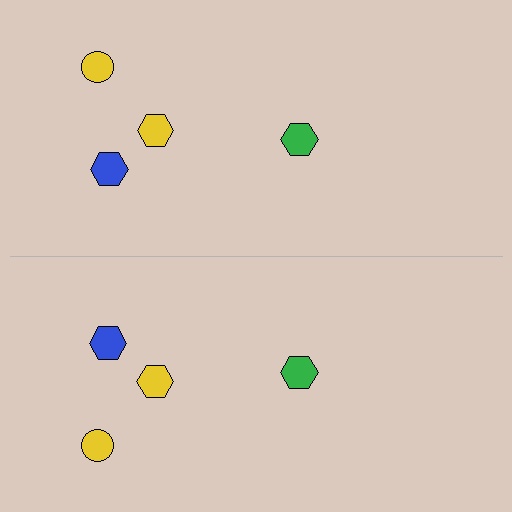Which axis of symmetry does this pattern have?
The pattern has a horizontal axis of symmetry running through the center of the image.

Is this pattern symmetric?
Yes, this pattern has bilateral (reflection) symmetry.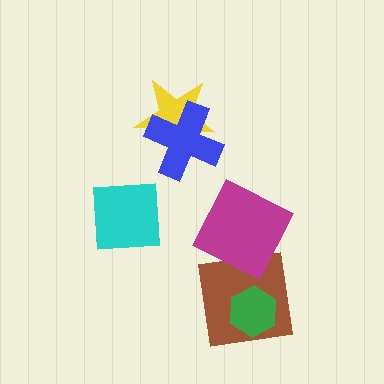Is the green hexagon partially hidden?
No, no other shape covers it.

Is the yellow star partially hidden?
Yes, it is partially covered by another shape.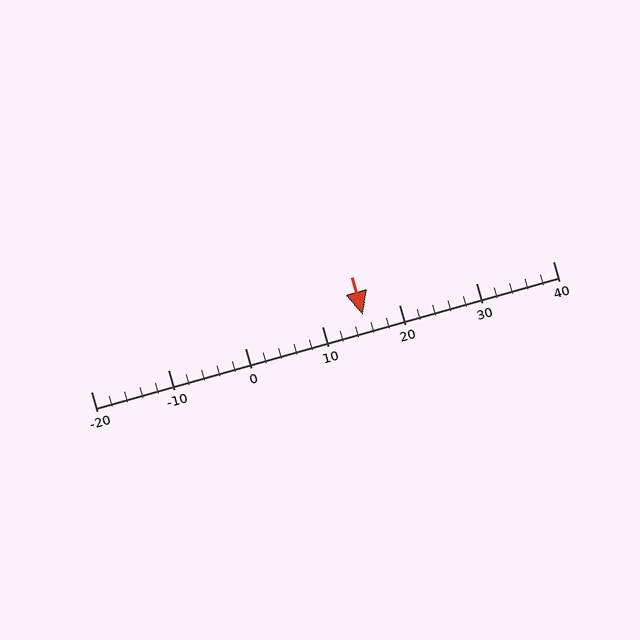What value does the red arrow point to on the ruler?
The red arrow points to approximately 15.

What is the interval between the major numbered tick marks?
The major tick marks are spaced 10 units apart.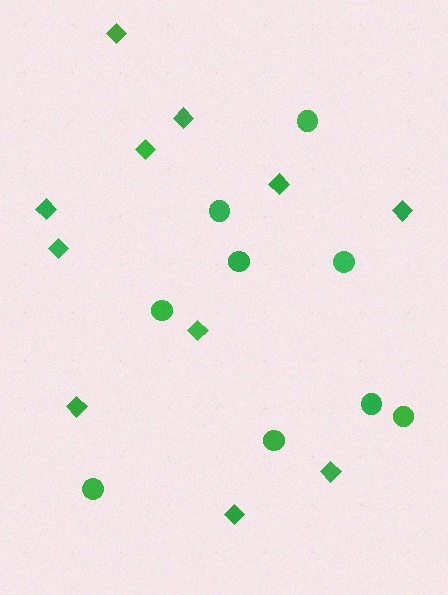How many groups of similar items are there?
There are 2 groups: one group of diamonds (11) and one group of circles (9).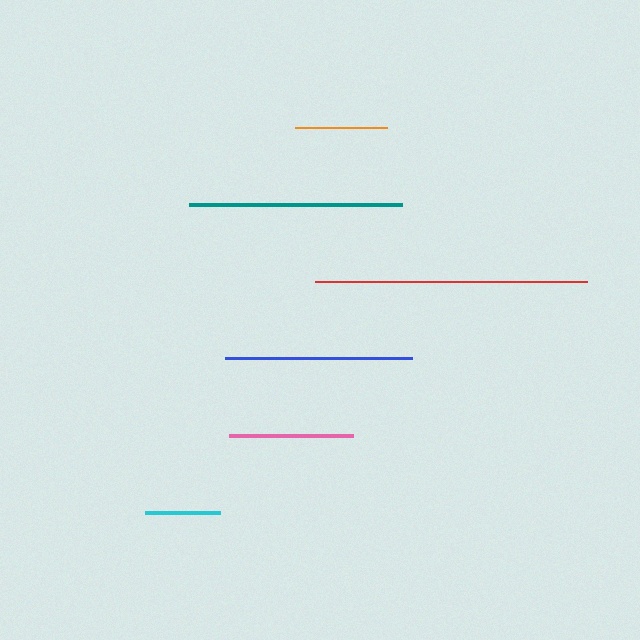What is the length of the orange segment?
The orange segment is approximately 91 pixels long.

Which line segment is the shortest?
The cyan line is the shortest at approximately 75 pixels.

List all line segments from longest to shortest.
From longest to shortest: red, teal, blue, pink, orange, cyan.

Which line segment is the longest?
The red line is the longest at approximately 272 pixels.